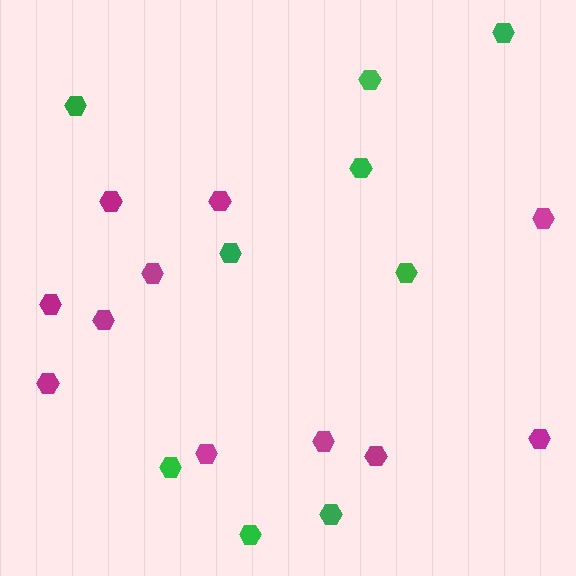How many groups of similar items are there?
There are 2 groups: one group of green hexagons (9) and one group of magenta hexagons (11).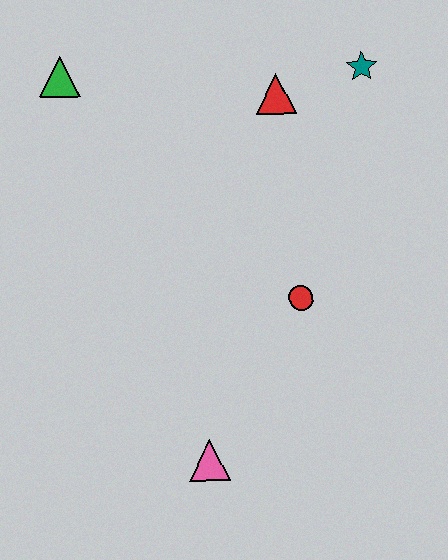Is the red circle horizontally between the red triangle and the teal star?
Yes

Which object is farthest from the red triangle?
The pink triangle is farthest from the red triangle.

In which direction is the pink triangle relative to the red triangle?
The pink triangle is below the red triangle.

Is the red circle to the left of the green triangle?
No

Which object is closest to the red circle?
The pink triangle is closest to the red circle.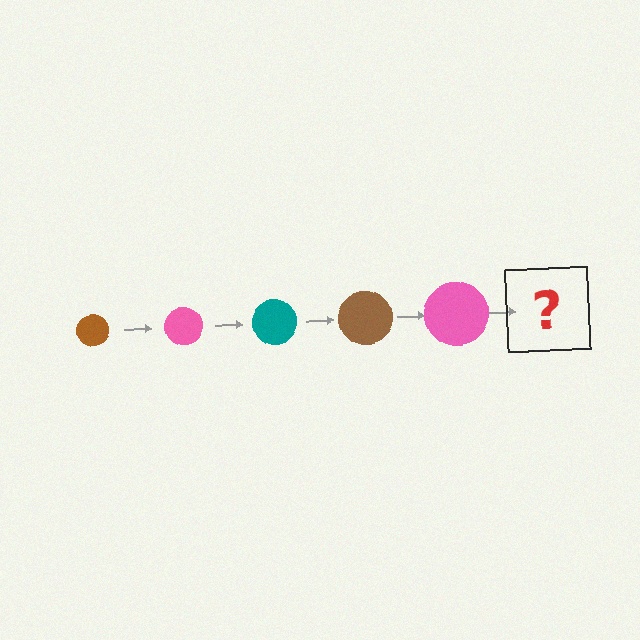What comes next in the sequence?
The next element should be a teal circle, larger than the previous one.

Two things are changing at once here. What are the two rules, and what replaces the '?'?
The two rules are that the circle grows larger each step and the color cycles through brown, pink, and teal. The '?' should be a teal circle, larger than the previous one.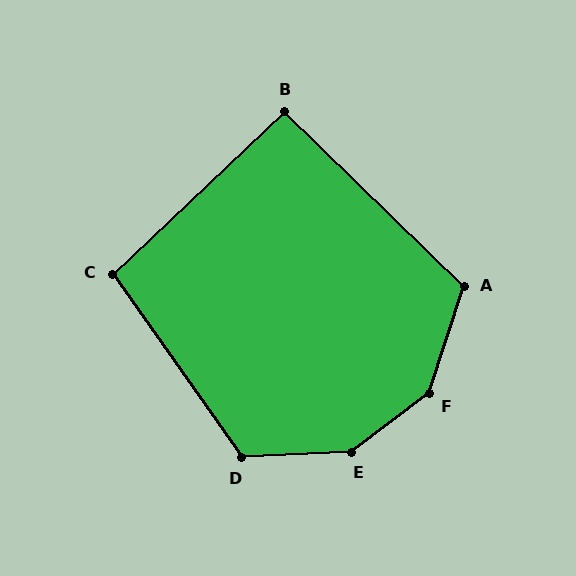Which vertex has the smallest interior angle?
B, at approximately 92 degrees.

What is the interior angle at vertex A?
Approximately 116 degrees (obtuse).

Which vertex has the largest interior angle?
E, at approximately 146 degrees.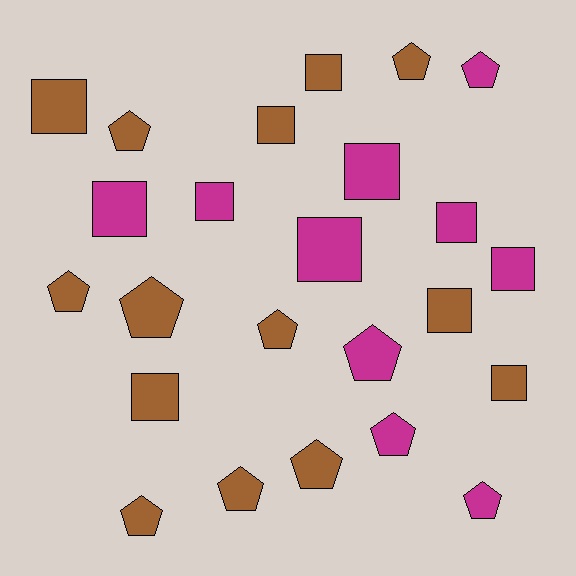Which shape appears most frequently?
Square, with 12 objects.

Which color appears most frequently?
Brown, with 14 objects.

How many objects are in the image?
There are 24 objects.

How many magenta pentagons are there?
There are 4 magenta pentagons.